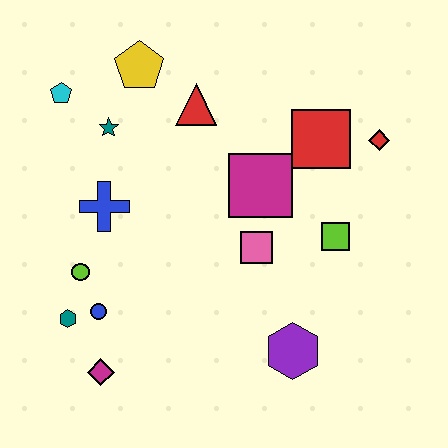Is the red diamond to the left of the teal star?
No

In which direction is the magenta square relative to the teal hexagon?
The magenta square is to the right of the teal hexagon.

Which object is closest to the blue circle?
The teal hexagon is closest to the blue circle.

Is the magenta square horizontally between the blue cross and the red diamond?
Yes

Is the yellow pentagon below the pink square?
No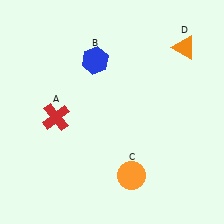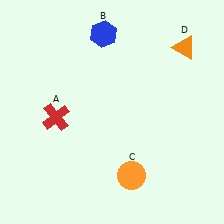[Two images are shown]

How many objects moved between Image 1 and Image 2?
1 object moved between the two images.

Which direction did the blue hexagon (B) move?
The blue hexagon (B) moved up.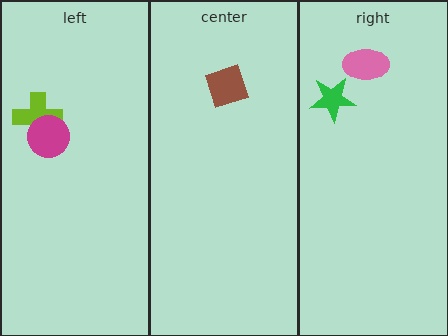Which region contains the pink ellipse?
The right region.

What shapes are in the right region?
The green star, the pink ellipse.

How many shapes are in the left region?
2.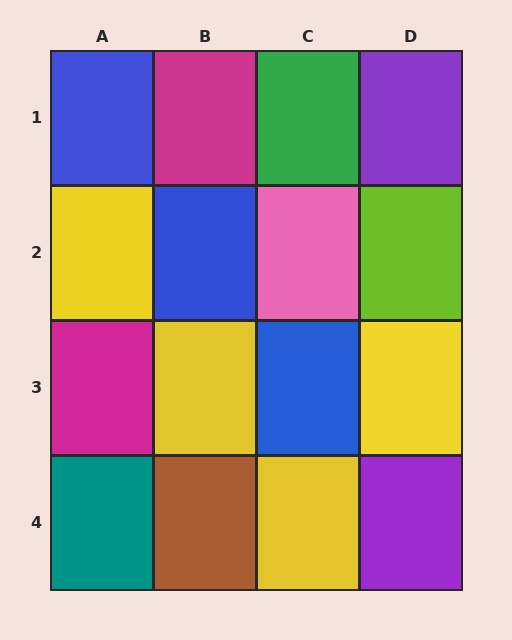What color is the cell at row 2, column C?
Pink.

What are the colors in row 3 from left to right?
Magenta, yellow, blue, yellow.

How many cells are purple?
2 cells are purple.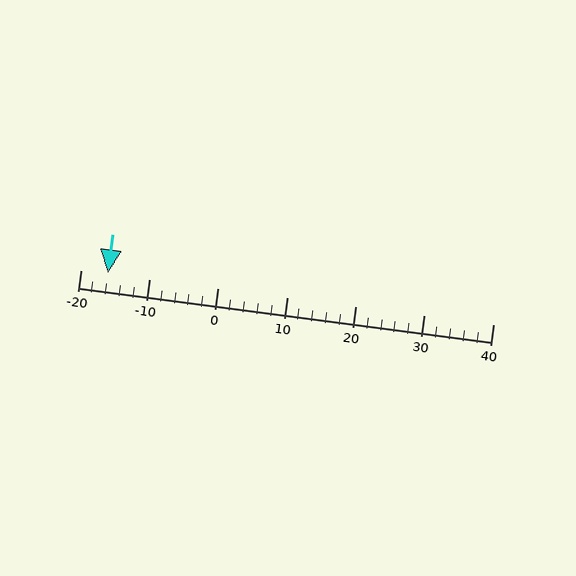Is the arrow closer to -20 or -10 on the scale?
The arrow is closer to -20.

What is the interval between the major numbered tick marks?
The major tick marks are spaced 10 units apart.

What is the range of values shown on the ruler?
The ruler shows values from -20 to 40.